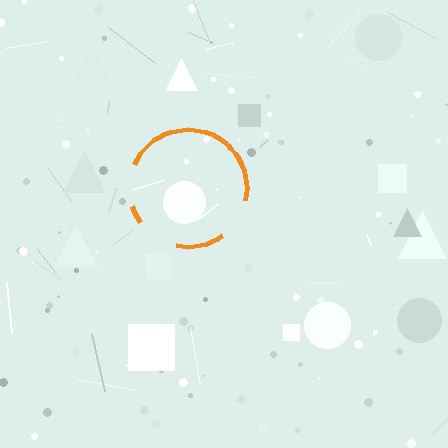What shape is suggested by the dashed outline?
The dashed outline suggests a circle.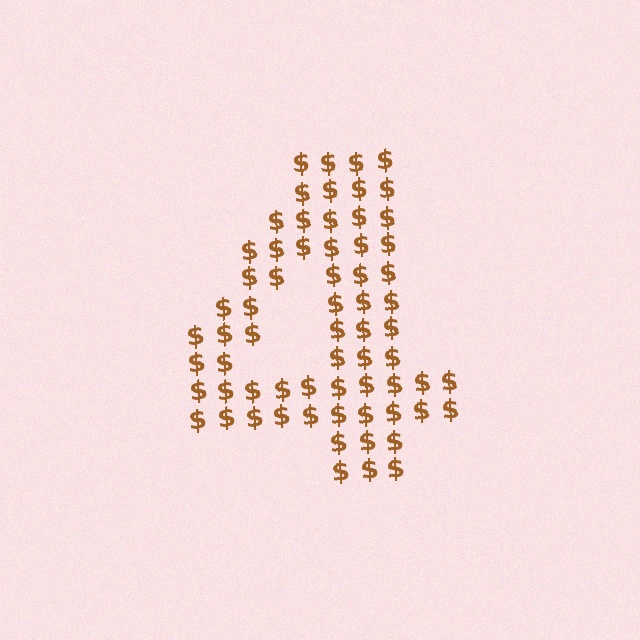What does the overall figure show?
The overall figure shows the digit 4.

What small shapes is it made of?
It is made of small dollar signs.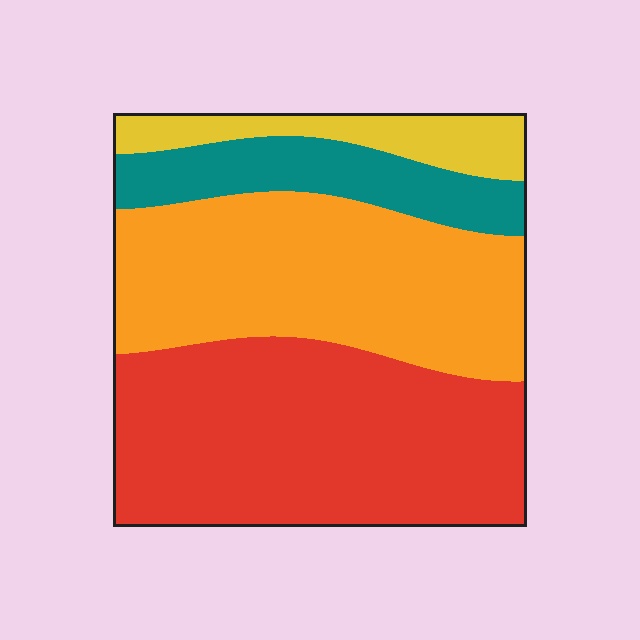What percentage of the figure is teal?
Teal takes up about one eighth (1/8) of the figure.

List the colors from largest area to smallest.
From largest to smallest: red, orange, teal, yellow.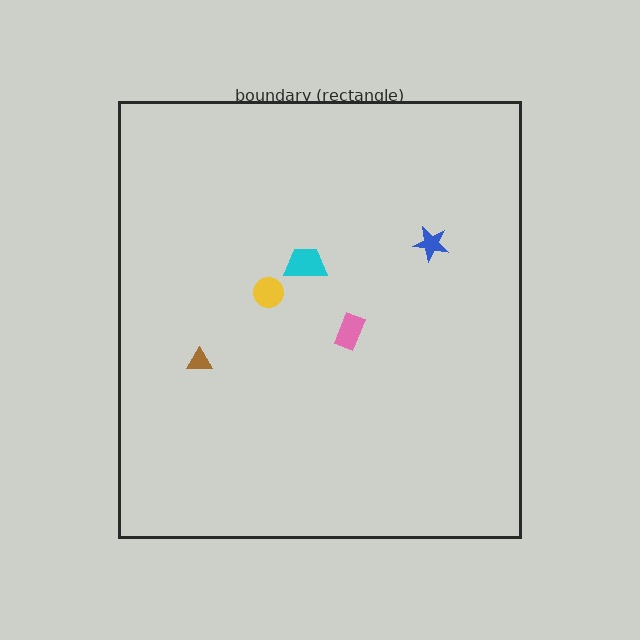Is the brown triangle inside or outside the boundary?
Inside.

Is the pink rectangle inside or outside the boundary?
Inside.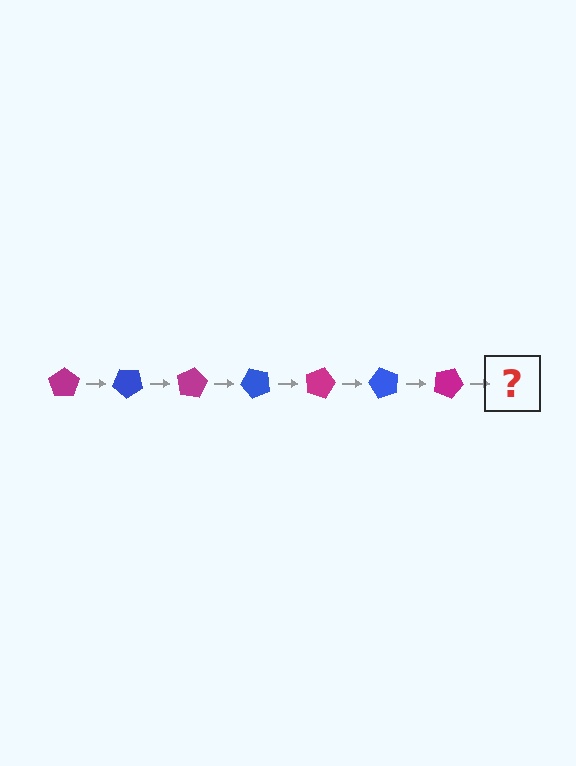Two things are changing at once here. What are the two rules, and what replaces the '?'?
The two rules are that it rotates 40 degrees each step and the color cycles through magenta and blue. The '?' should be a blue pentagon, rotated 280 degrees from the start.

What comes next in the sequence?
The next element should be a blue pentagon, rotated 280 degrees from the start.